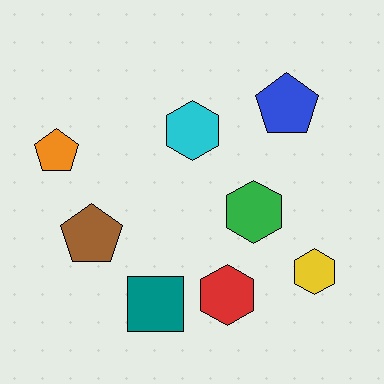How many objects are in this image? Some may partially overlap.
There are 8 objects.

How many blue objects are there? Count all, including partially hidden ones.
There is 1 blue object.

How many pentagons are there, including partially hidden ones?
There are 3 pentagons.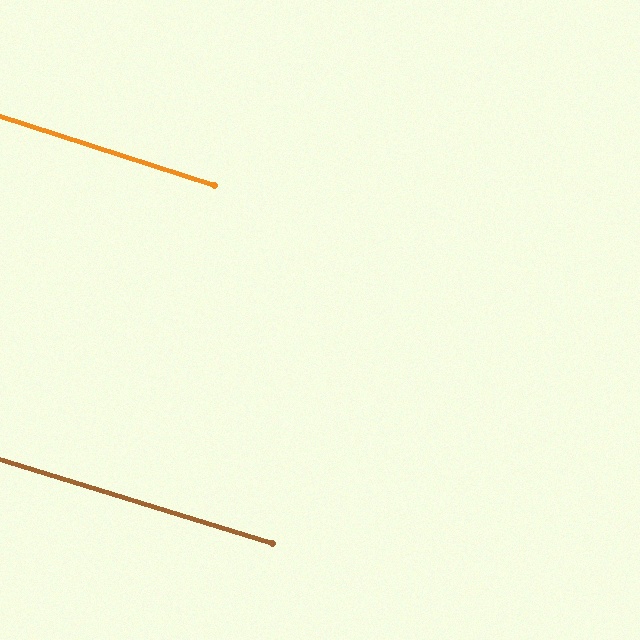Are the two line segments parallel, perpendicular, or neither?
Parallel — their directions differ by only 0.7°.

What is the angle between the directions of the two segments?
Approximately 1 degree.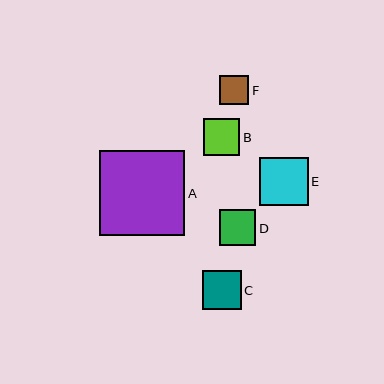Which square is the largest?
Square A is the largest with a size of approximately 85 pixels.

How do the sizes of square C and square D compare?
Square C and square D are approximately the same size.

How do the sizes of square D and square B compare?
Square D and square B are approximately the same size.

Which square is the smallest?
Square F is the smallest with a size of approximately 29 pixels.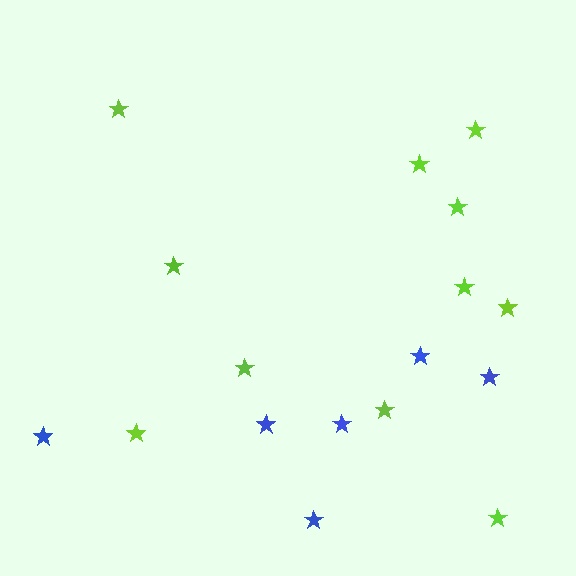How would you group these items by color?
There are 2 groups: one group of blue stars (6) and one group of lime stars (11).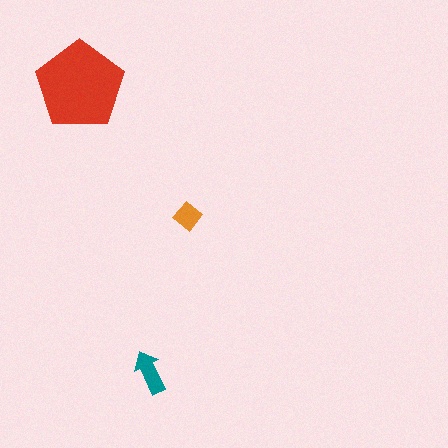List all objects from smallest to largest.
The orange diamond, the teal arrow, the red pentagon.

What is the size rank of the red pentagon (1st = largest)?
1st.